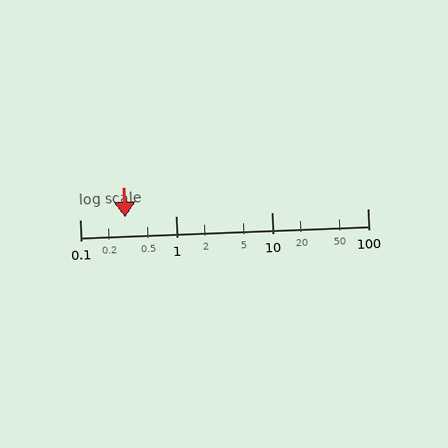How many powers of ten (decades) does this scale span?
The scale spans 3 decades, from 0.1 to 100.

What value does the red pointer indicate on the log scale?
The pointer indicates approximately 0.3.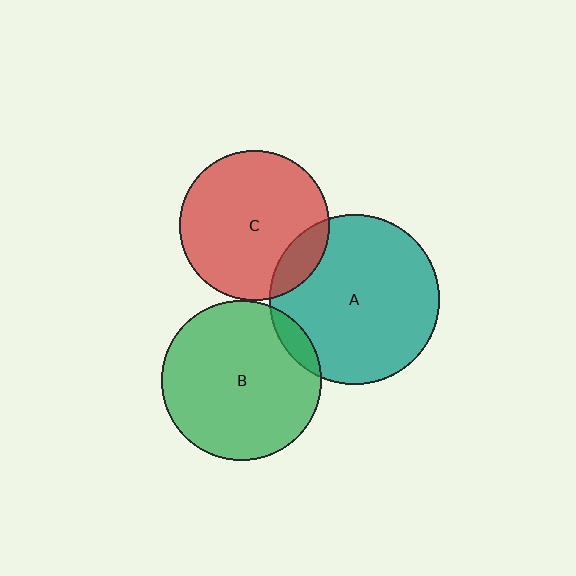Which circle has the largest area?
Circle A (teal).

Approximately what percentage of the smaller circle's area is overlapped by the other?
Approximately 15%.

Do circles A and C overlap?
Yes.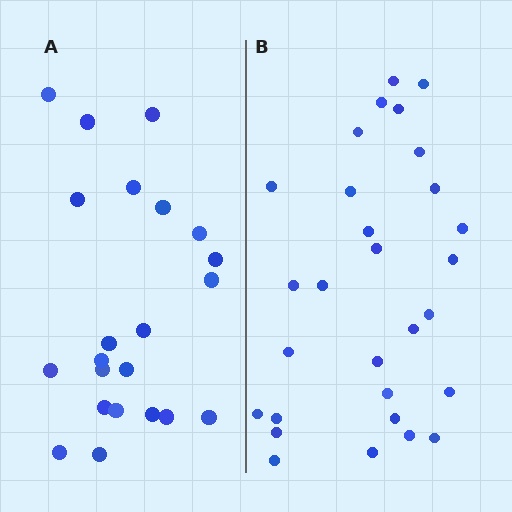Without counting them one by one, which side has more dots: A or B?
Region B (the right region) has more dots.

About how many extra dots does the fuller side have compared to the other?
Region B has roughly 8 or so more dots than region A.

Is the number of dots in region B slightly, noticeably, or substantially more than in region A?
Region B has noticeably more, but not dramatically so. The ratio is roughly 1.3 to 1.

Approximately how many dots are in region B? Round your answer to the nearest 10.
About 30 dots. (The exact count is 29, which rounds to 30.)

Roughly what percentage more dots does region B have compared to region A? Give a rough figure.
About 30% more.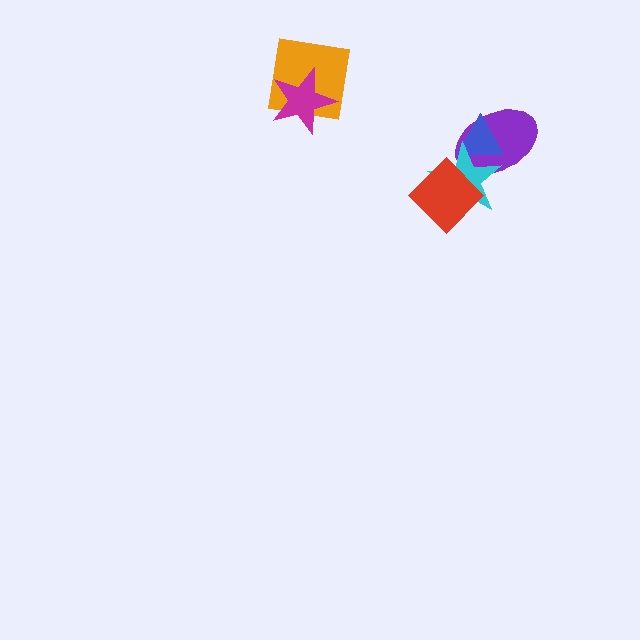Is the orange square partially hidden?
Yes, it is partially covered by another shape.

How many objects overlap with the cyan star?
3 objects overlap with the cyan star.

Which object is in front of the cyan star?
The red diamond is in front of the cyan star.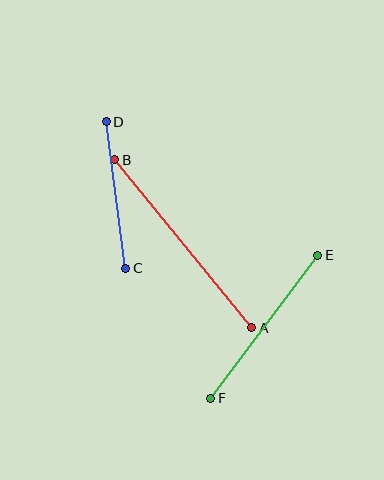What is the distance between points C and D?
The distance is approximately 148 pixels.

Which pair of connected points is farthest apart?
Points A and B are farthest apart.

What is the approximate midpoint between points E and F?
The midpoint is at approximately (264, 327) pixels.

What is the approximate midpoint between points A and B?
The midpoint is at approximately (183, 244) pixels.